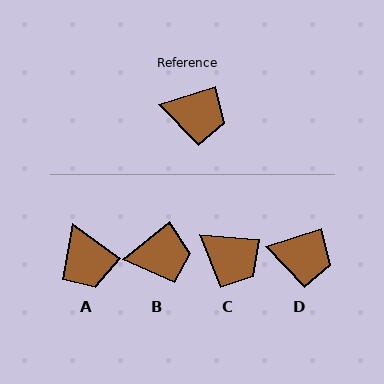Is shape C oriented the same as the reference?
No, it is off by about 23 degrees.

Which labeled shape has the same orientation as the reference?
D.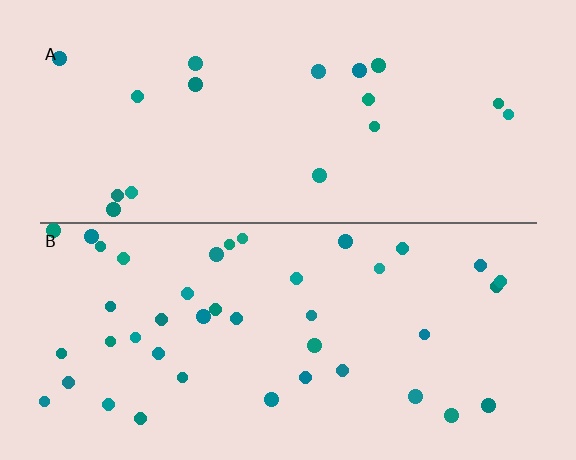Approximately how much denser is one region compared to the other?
Approximately 2.3× — region B over region A.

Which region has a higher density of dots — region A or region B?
B (the bottom).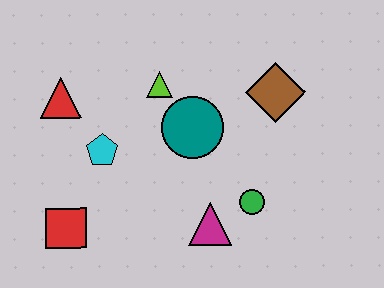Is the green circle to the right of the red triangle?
Yes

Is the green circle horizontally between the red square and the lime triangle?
No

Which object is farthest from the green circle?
The red triangle is farthest from the green circle.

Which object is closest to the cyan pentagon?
The red triangle is closest to the cyan pentagon.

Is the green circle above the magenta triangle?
Yes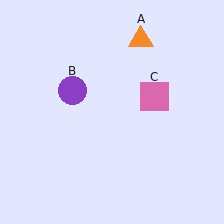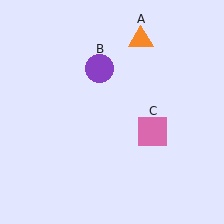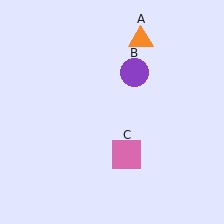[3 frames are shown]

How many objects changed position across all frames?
2 objects changed position: purple circle (object B), pink square (object C).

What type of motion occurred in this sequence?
The purple circle (object B), pink square (object C) rotated clockwise around the center of the scene.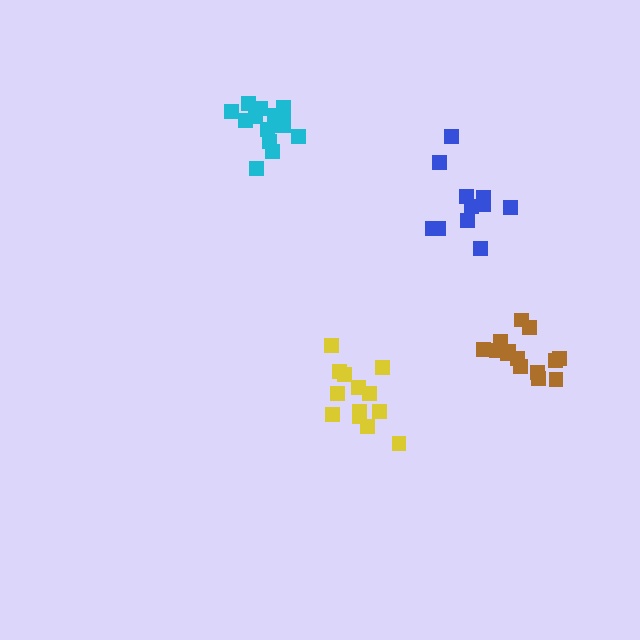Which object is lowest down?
The yellow cluster is bottommost.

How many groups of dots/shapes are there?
There are 4 groups.